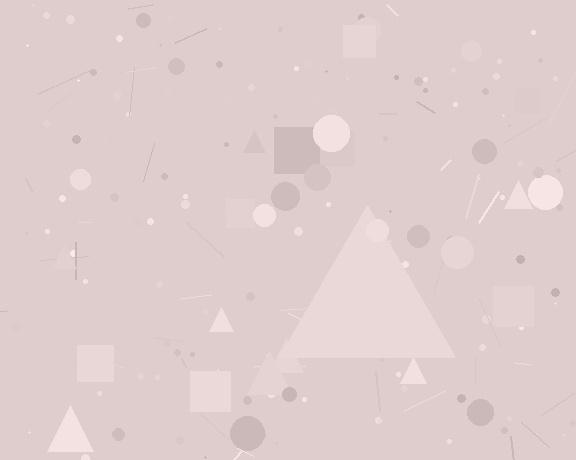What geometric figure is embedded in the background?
A triangle is embedded in the background.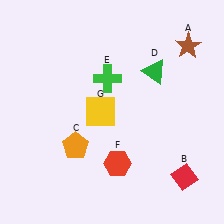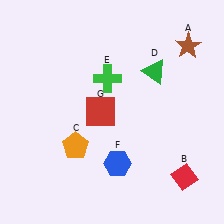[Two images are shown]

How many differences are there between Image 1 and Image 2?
There are 2 differences between the two images.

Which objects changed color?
F changed from red to blue. G changed from yellow to red.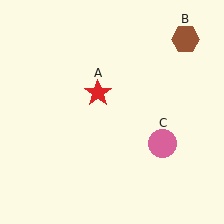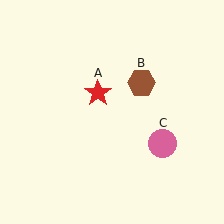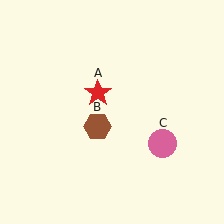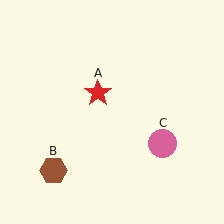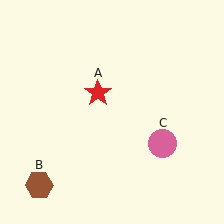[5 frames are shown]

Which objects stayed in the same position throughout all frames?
Red star (object A) and pink circle (object C) remained stationary.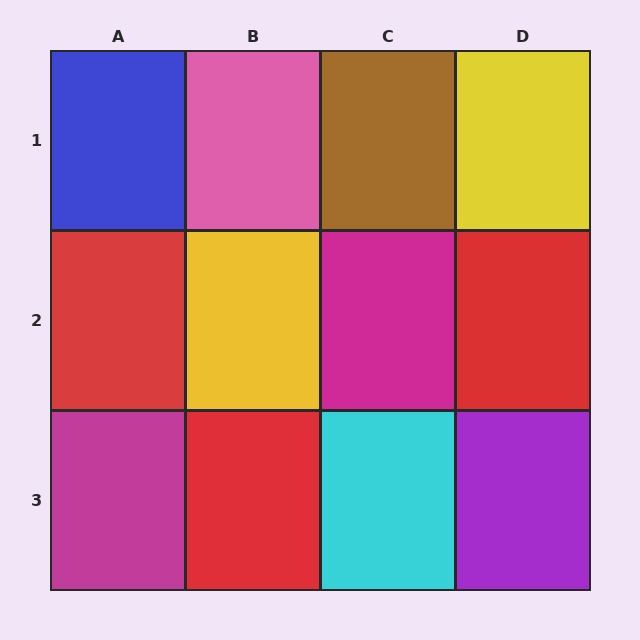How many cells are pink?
1 cell is pink.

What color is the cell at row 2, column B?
Yellow.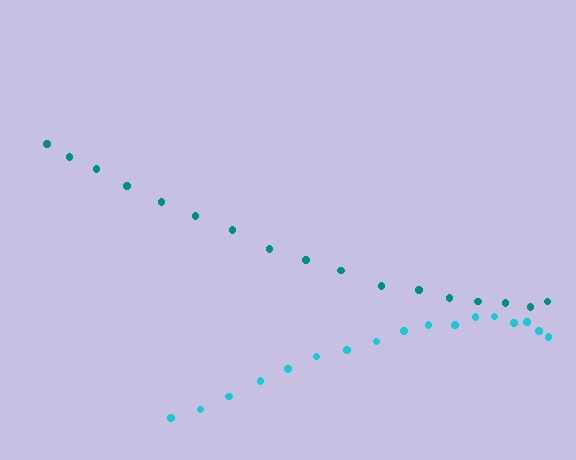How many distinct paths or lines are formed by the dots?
There are 2 distinct paths.